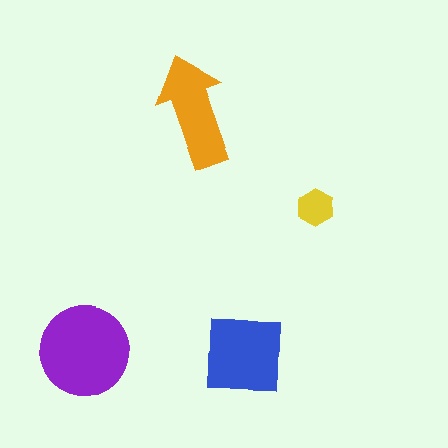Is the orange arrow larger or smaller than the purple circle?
Smaller.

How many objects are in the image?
There are 4 objects in the image.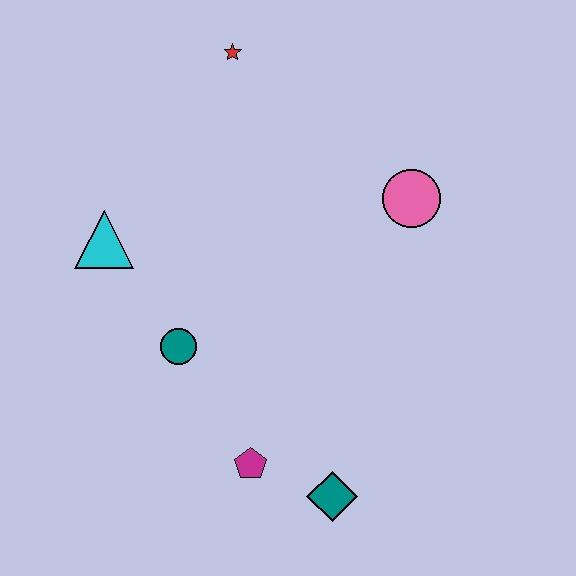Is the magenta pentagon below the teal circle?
Yes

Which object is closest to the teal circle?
The cyan triangle is closest to the teal circle.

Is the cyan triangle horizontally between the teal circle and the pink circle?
No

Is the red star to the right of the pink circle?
No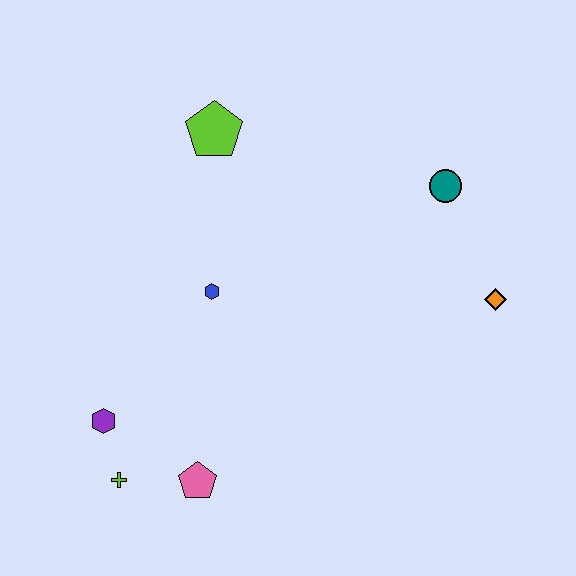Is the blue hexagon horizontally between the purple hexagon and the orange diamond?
Yes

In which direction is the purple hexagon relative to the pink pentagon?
The purple hexagon is to the left of the pink pentagon.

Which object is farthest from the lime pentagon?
The lime cross is farthest from the lime pentagon.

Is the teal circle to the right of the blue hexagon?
Yes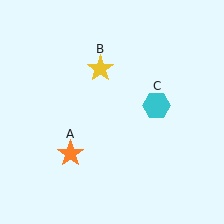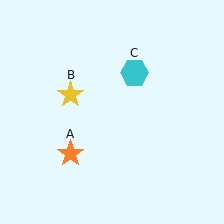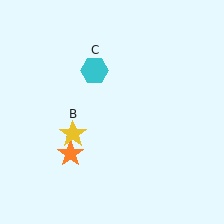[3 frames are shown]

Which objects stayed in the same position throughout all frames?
Orange star (object A) remained stationary.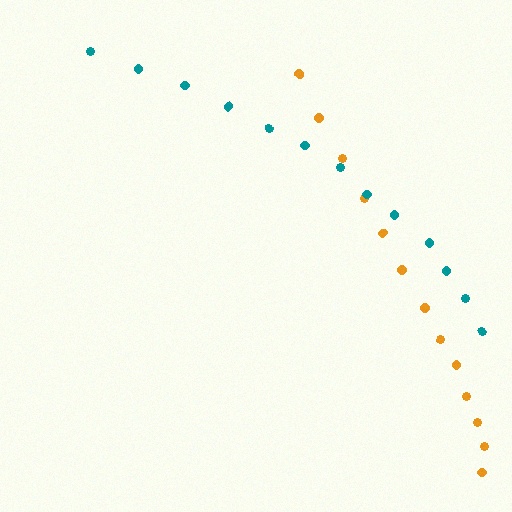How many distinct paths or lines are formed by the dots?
There are 2 distinct paths.